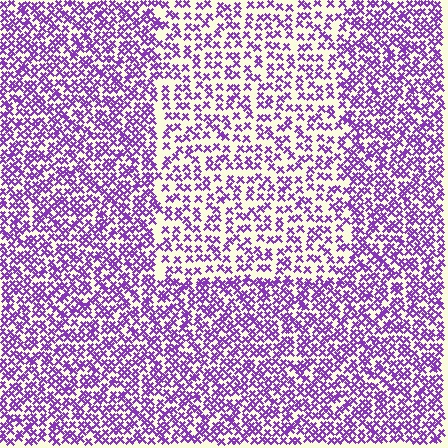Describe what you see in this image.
The image contains small purple elements arranged at two different densities. A rectangle-shaped region is visible where the elements are less densely packed than the surrounding area.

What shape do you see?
I see a rectangle.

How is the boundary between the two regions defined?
The boundary is defined by a change in element density (approximately 1.7x ratio). All elements are the same color, size, and shape.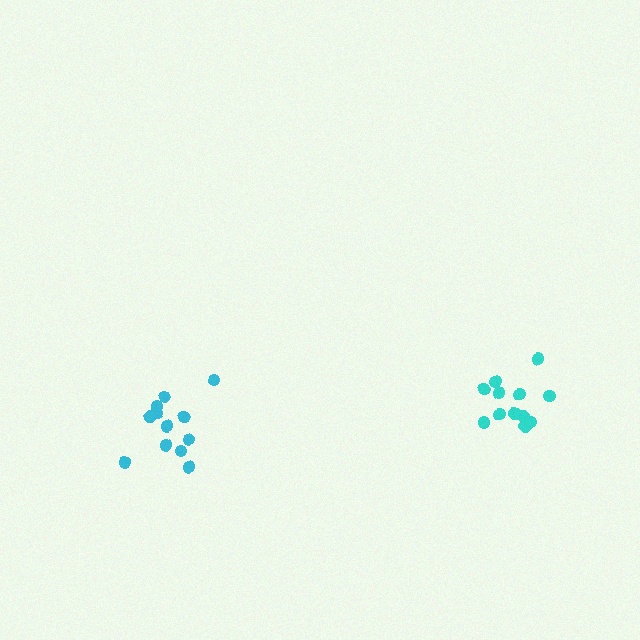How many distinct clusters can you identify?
There are 2 distinct clusters.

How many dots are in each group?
Group 1: 12 dots, Group 2: 12 dots (24 total).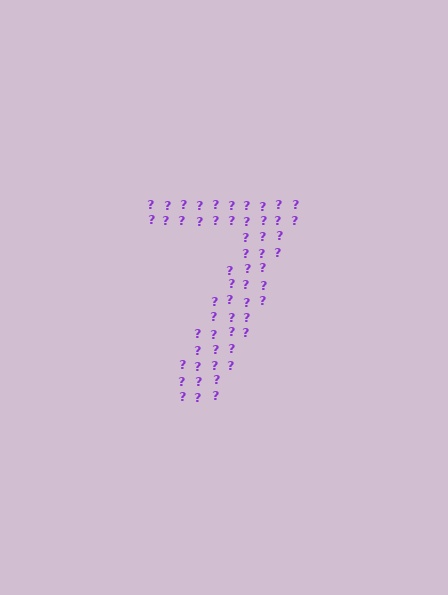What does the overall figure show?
The overall figure shows the digit 7.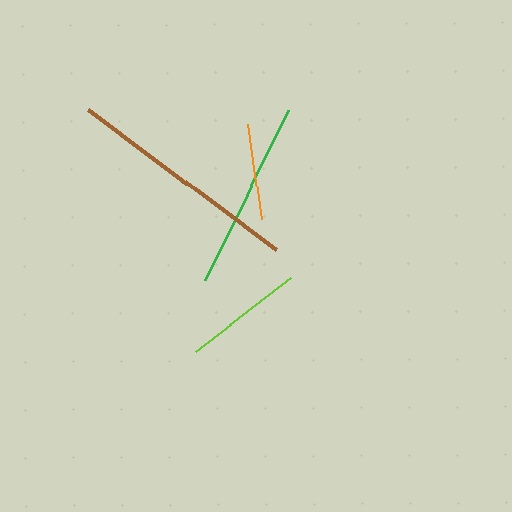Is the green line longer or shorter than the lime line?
The green line is longer than the lime line.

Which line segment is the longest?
The brown line is the longest at approximately 235 pixels.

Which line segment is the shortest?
The orange line is the shortest at approximately 96 pixels.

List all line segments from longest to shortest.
From longest to shortest: brown, green, lime, orange.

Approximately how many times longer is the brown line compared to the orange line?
The brown line is approximately 2.5 times the length of the orange line.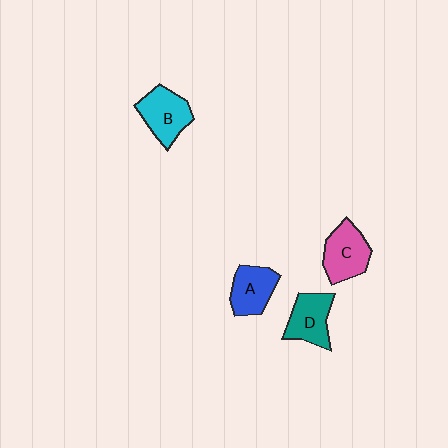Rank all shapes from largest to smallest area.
From largest to smallest: C (pink), B (cyan), D (teal), A (blue).